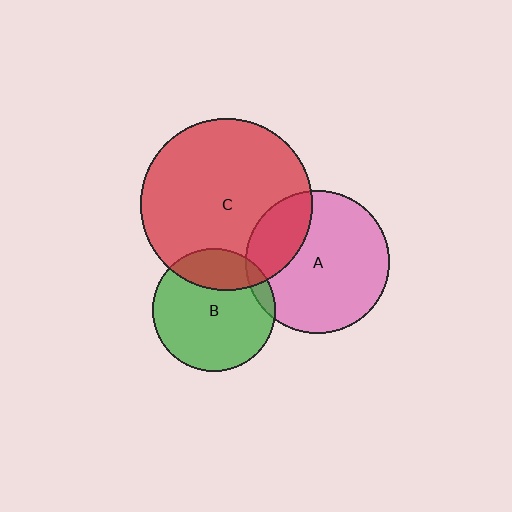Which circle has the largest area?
Circle C (red).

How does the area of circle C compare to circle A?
Approximately 1.4 times.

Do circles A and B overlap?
Yes.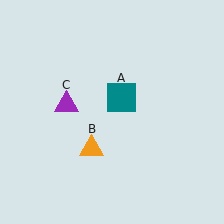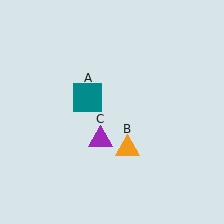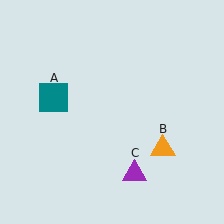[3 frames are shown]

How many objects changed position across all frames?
3 objects changed position: teal square (object A), orange triangle (object B), purple triangle (object C).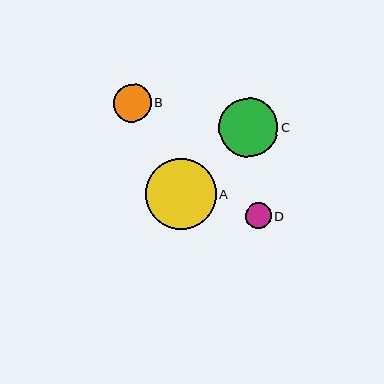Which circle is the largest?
Circle A is the largest with a size of approximately 70 pixels.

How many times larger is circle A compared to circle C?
Circle A is approximately 1.2 times the size of circle C.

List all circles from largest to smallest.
From largest to smallest: A, C, B, D.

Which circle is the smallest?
Circle D is the smallest with a size of approximately 25 pixels.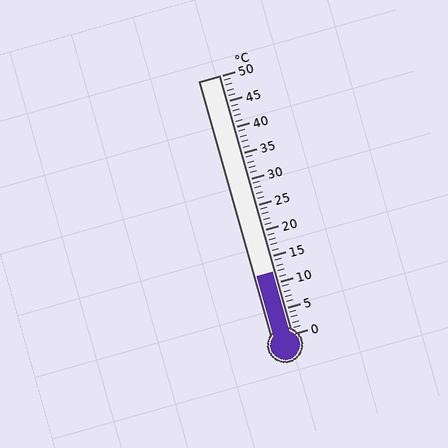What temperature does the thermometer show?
The thermometer shows approximately 12°C.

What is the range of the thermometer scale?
The thermometer scale ranges from 0°C to 50°C.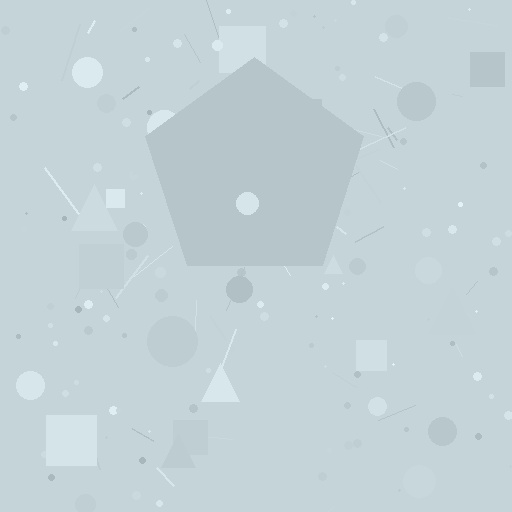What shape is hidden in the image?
A pentagon is hidden in the image.